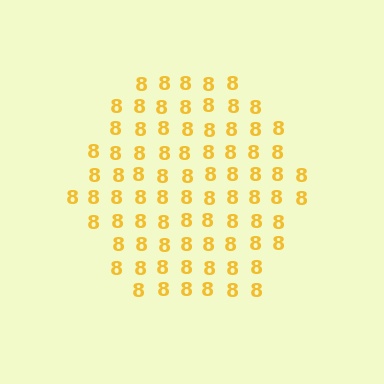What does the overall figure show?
The overall figure shows a hexagon.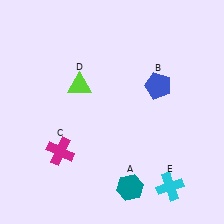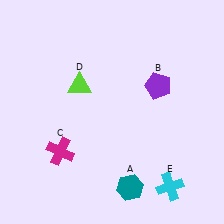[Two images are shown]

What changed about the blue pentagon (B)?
In Image 1, B is blue. In Image 2, it changed to purple.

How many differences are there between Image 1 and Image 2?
There is 1 difference between the two images.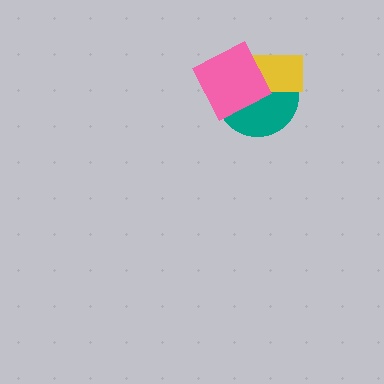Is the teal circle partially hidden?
Yes, it is partially covered by another shape.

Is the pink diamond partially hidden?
No, no other shape covers it.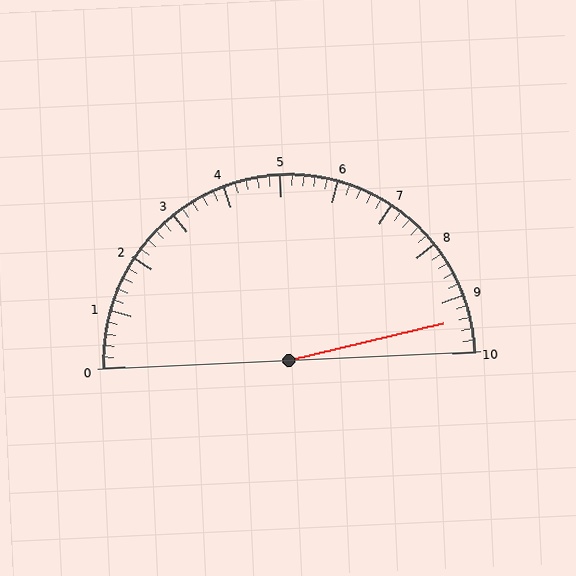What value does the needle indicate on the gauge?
The needle indicates approximately 9.4.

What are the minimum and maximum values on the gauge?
The gauge ranges from 0 to 10.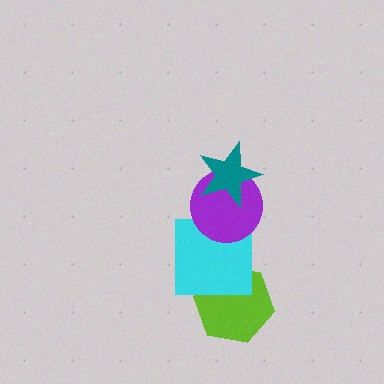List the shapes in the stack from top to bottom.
From top to bottom: the teal star, the purple circle, the cyan square, the lime hexagon.